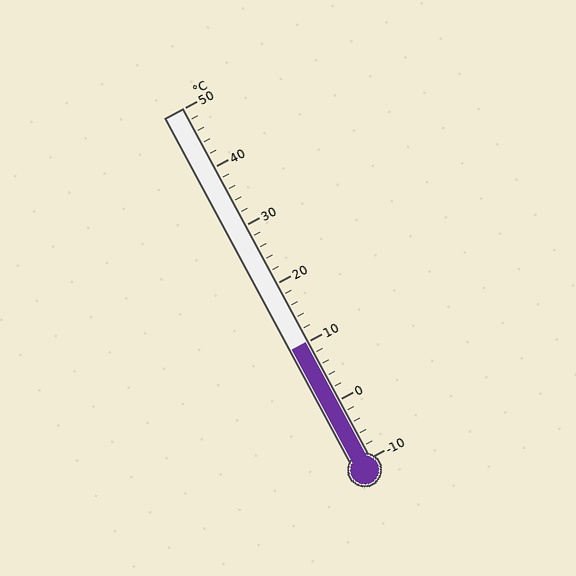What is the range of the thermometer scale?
The thermometer scale ranges from -10°C to 50°C.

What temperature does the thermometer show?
The thermometer shows approximately 10°C.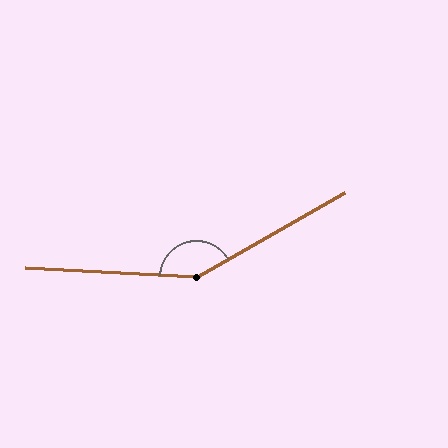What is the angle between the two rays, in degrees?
Approximately 147 degrees.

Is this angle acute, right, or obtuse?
It is obtuse.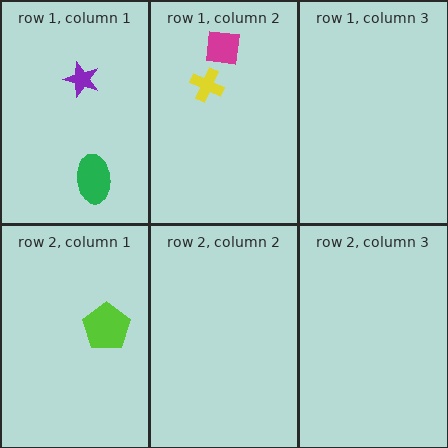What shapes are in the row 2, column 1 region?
The lime pentagon.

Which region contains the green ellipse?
The row 1, column 1 region.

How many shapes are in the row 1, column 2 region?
2.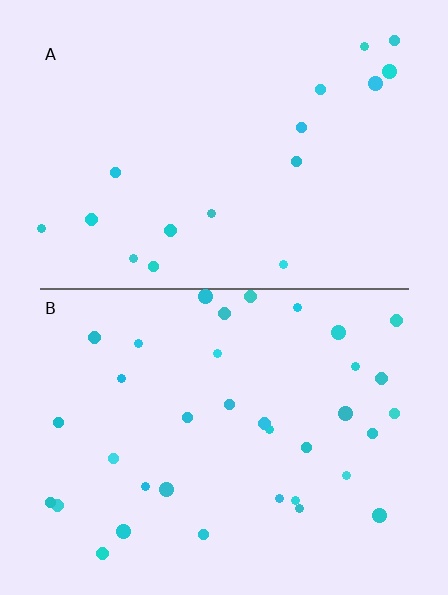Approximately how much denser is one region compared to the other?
Approximately 2.1× — region B over region A.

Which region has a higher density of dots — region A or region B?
B (the bottom).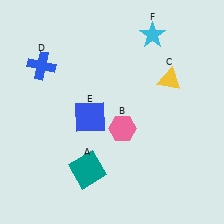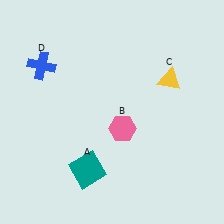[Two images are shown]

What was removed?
The blue square (E), the cyan star (F) were removed in Image 2.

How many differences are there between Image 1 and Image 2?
There are 2 differences between the two images.